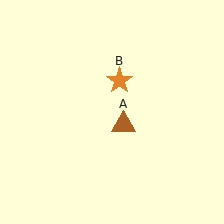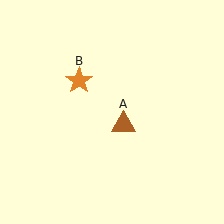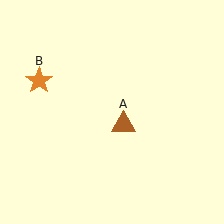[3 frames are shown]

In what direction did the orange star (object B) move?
The orange star (object B) moved left.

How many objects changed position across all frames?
1 object changed position: orange star (object B).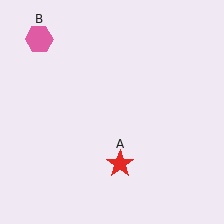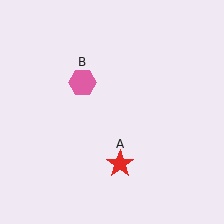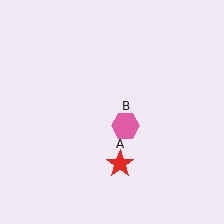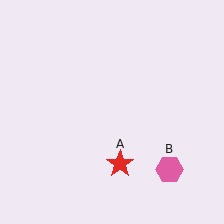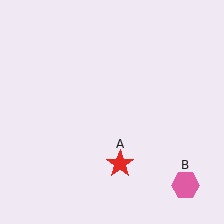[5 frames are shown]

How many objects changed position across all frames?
1 object changed position: pink hexagon (object B).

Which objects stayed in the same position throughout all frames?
Red star (object A) remained stationary.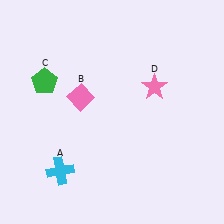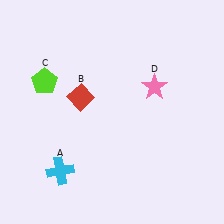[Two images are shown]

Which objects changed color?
B changed from pink to red. C changed from green to lime.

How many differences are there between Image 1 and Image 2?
There are 2 differences between the two images.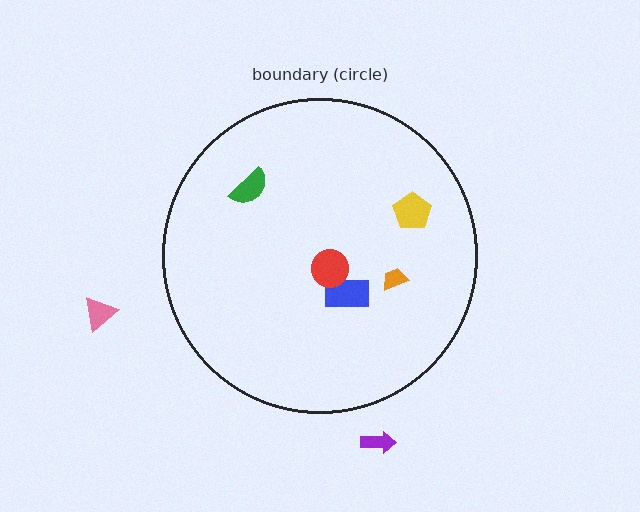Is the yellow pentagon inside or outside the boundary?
Inside.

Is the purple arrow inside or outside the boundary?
Outside.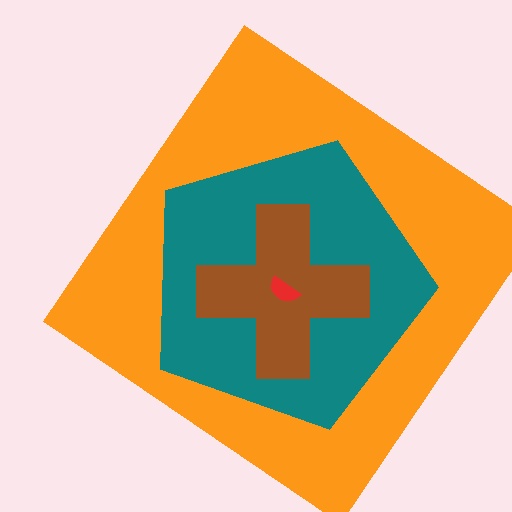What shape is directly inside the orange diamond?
The teal pentagon.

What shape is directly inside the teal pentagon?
The brown cross.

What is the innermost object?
The red semicircle.